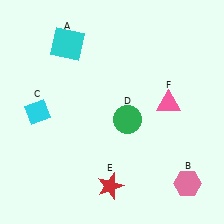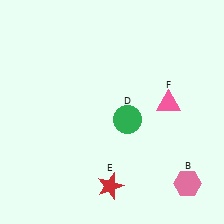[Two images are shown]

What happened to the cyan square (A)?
The cyan square (A) was removed in Image 2. It was in the top-left area of Image 1.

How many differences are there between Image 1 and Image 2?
There are 2 differences between the two images.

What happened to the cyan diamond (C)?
The cyan diamond (C) was removed in Image 2. It was in the top-left area of Image 1.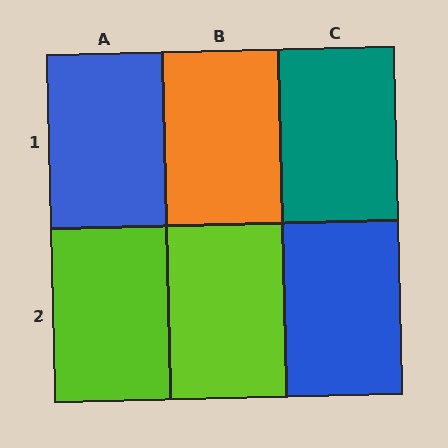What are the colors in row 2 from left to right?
Lime, lime, blue.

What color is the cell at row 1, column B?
Orange.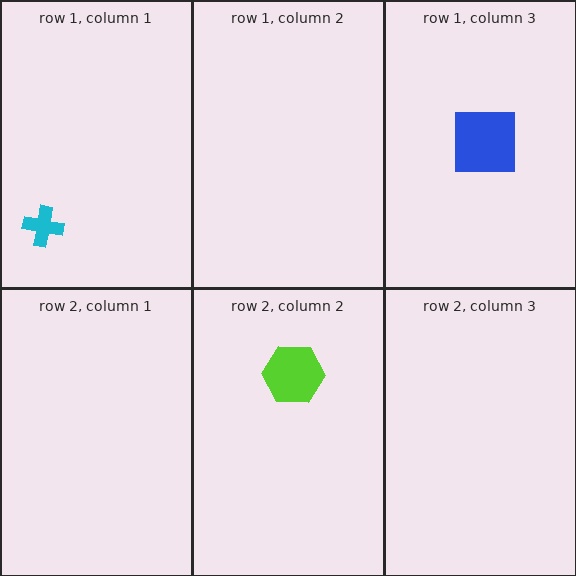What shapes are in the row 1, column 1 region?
The cyan cross.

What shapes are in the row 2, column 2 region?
The lime hexagon.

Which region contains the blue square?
The row 1, column 3 region.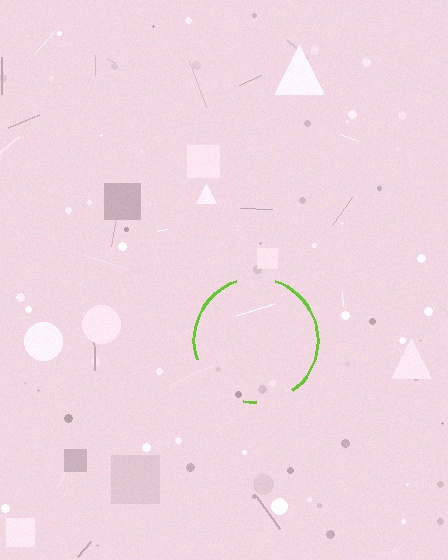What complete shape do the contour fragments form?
The contour fragments form a circle.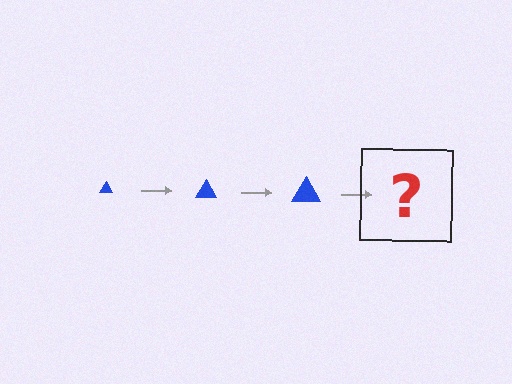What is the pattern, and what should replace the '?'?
The pattern is that the triangle gets progressively larger each step. The '?' should be a blue triangle, larger than the previous one.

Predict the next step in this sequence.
The next step is a blue triangle, larger than the previous one.